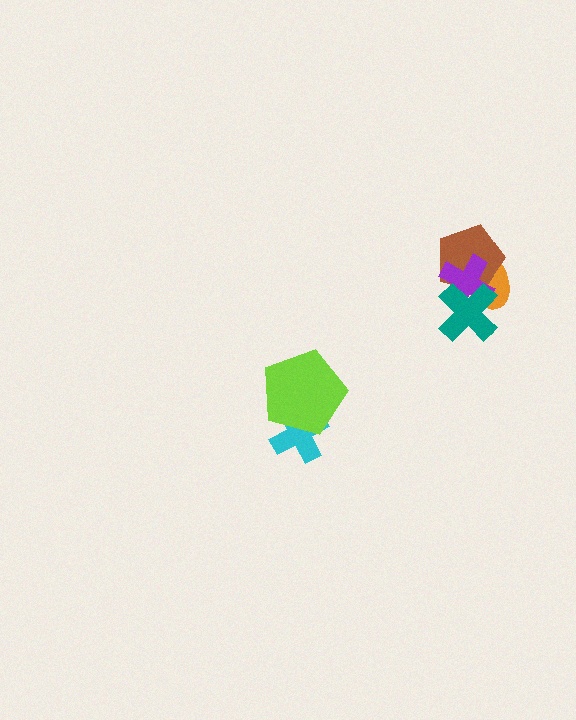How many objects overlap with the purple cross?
3 objects overlap with the purple cross.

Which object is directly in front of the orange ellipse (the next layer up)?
The brown pentagon is directly in front of the orange ellipse.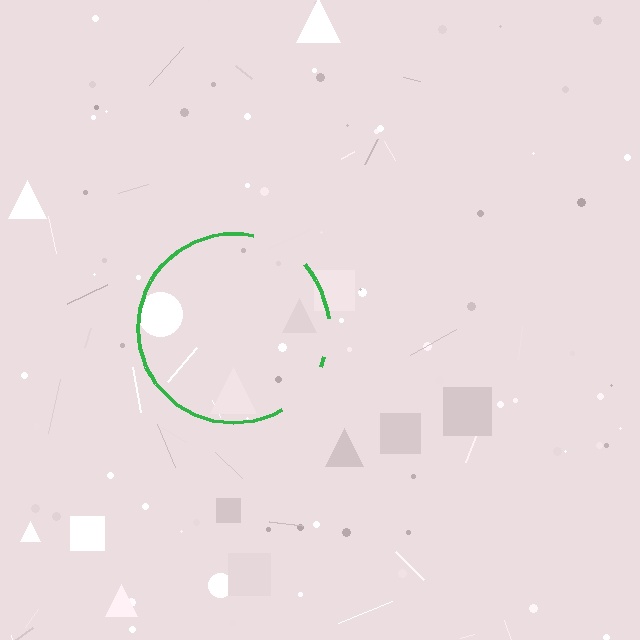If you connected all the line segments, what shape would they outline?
They would outline a circle.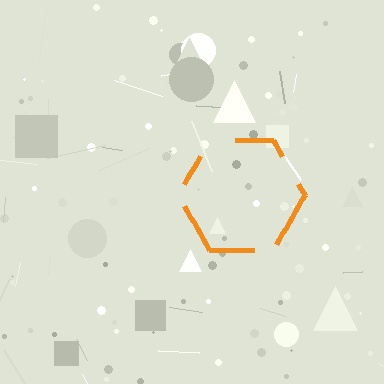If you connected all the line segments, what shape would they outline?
They would outline a hexagon.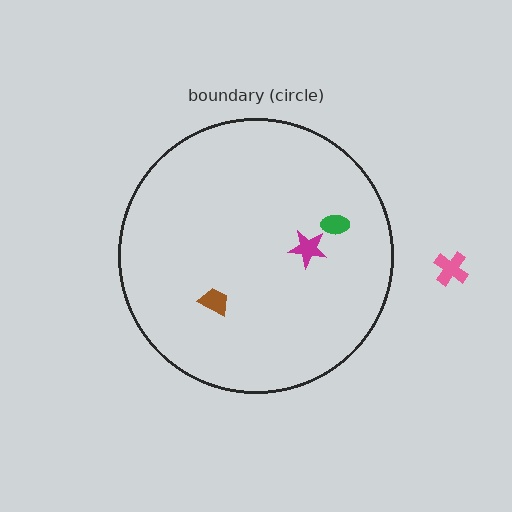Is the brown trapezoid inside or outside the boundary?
Inside.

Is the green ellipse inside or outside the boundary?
Inside.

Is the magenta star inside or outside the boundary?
Inside.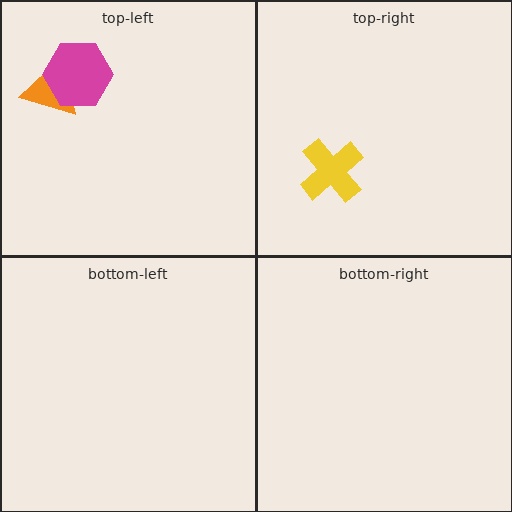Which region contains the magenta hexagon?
The top-left region.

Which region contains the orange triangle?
The top-left region.